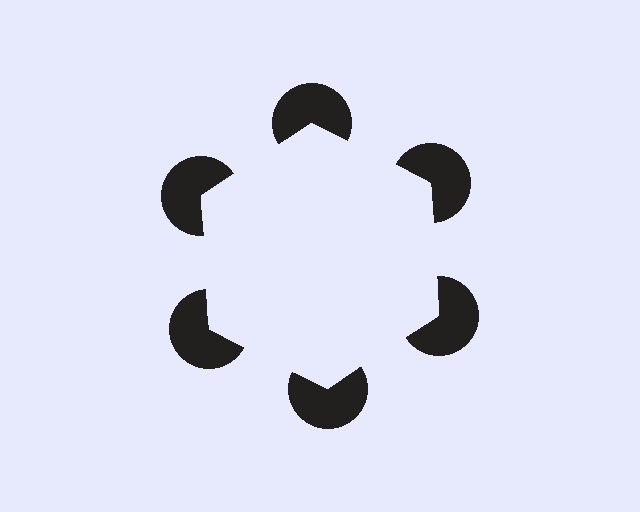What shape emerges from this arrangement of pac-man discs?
An illusory hexagon — its edges are inferred from the aligned wedge cuts in the pac-man discs, not physically drawn.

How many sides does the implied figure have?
6 sides.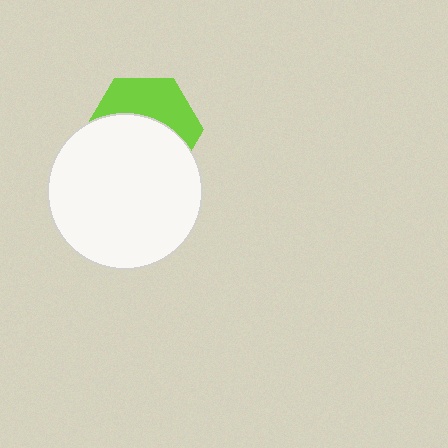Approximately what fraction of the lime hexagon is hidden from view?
Roughly 58% of the lime hexagon is hidden behind the white circle.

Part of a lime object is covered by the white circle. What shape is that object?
It is a hexagon.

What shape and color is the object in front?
The object in front is a white circle.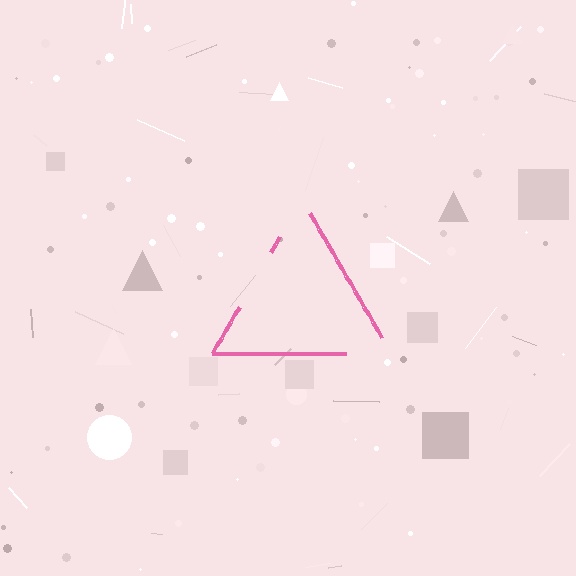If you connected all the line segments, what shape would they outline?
They would outline a triangle.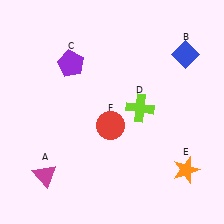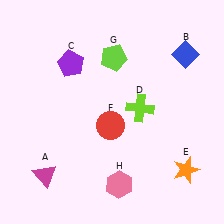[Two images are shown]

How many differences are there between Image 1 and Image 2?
There are 2 differences between the two images.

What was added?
A lime pentagon (G), a pink hexagon (H) were added in Image 2.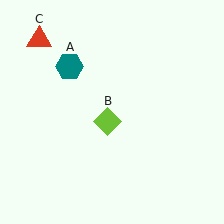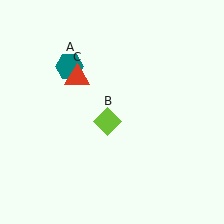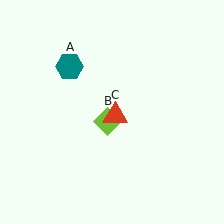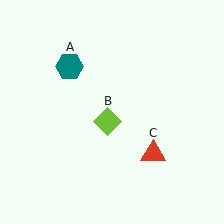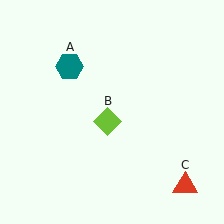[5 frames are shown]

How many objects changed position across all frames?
1 object changed position: red triangle (object C).